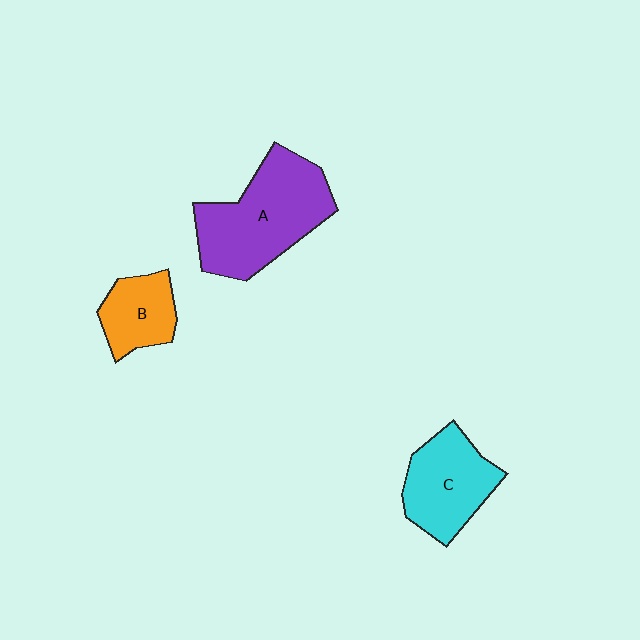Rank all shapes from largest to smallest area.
From largest to smallest: A (purple), C (cyan), B (orange).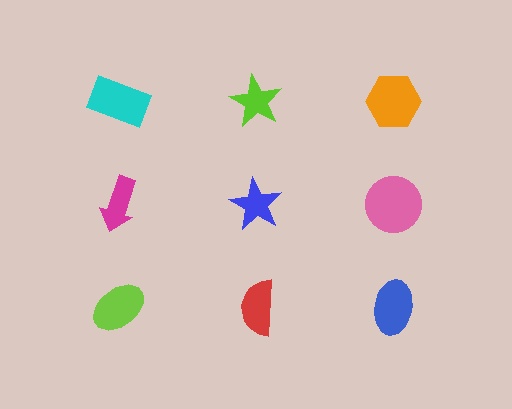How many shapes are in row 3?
3 shapes.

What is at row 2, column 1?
A magenta arrow.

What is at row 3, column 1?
A lime ellipse.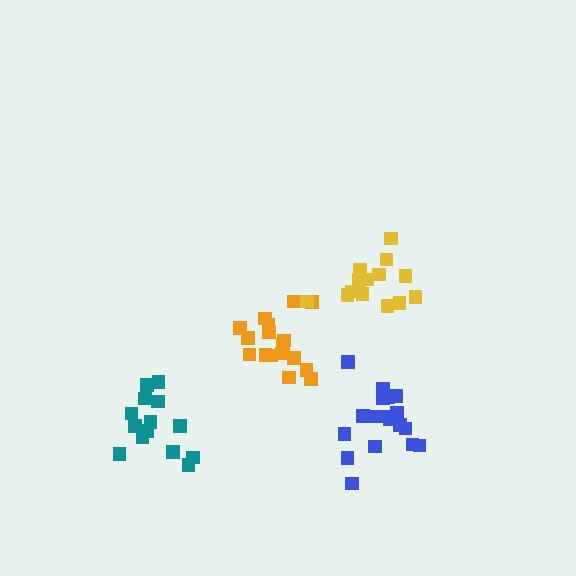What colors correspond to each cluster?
The clusters are colored: teal, orange, yellow, blue.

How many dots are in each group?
Group 1: 14 dots, Group 2: 17 dots, Group 3: 14 dots, Group 4: 18 dots (63 total).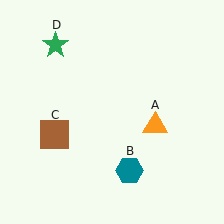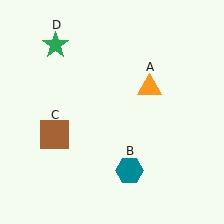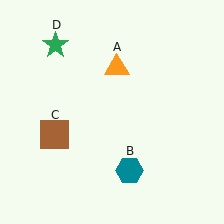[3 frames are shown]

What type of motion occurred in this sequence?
The orange triangle (object A) rotated counterclockwise around the center of the scene.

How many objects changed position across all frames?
1 object changed position: orange triangle (object A).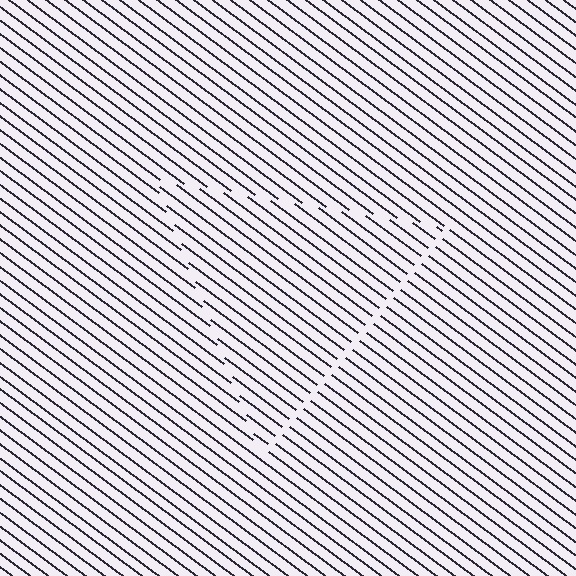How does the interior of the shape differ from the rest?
The interior of the shape contains the same grating, shifted by half a period — the contour is defined by the phase discontinuity where line-ends from the inner and outer gratings abut.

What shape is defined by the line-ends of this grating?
An illusory triangle. The interior of the shape contains the same grating, shifted by half a period — the contour is defined by the phase discontinuity where line-ends from the inner and outer gratings abut.